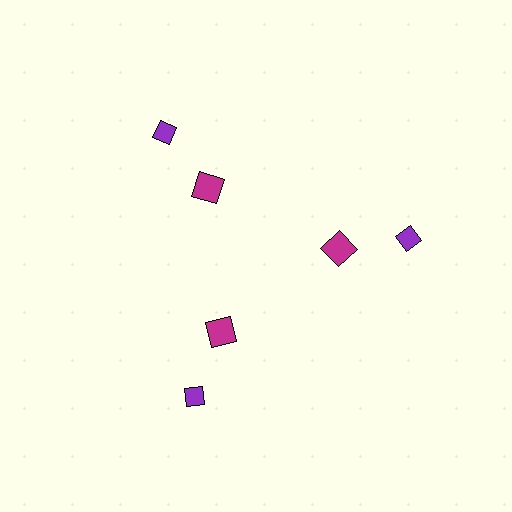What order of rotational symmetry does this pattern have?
This pattern has 3-fold rotational symmetry.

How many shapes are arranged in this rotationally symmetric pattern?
There are 6 shapes, arranged in 3 groups of 2.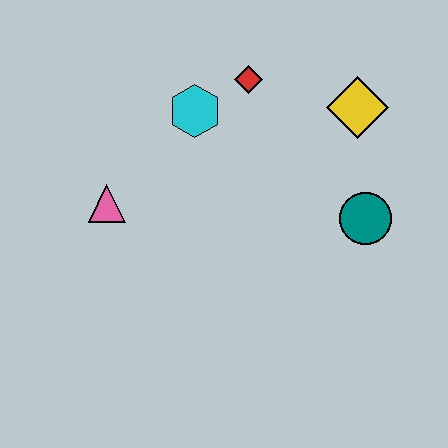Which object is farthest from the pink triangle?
The yellow diamond is farthest from the pink triangle.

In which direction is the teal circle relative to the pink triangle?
The teal circle is to the right of the pink triangle.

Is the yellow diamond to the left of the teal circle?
Yes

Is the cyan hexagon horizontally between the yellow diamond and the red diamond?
No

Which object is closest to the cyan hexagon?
The red diamond is closest to the cyan hexagon.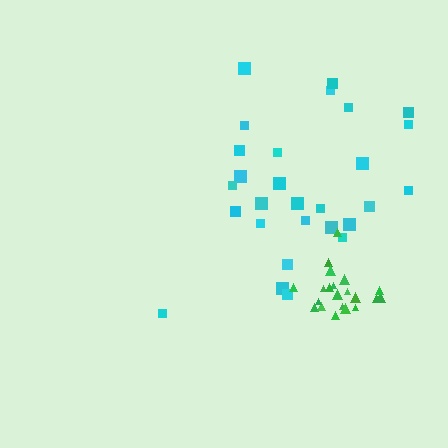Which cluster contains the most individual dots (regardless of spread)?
Cyan (28).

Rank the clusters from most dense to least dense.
green, cyan.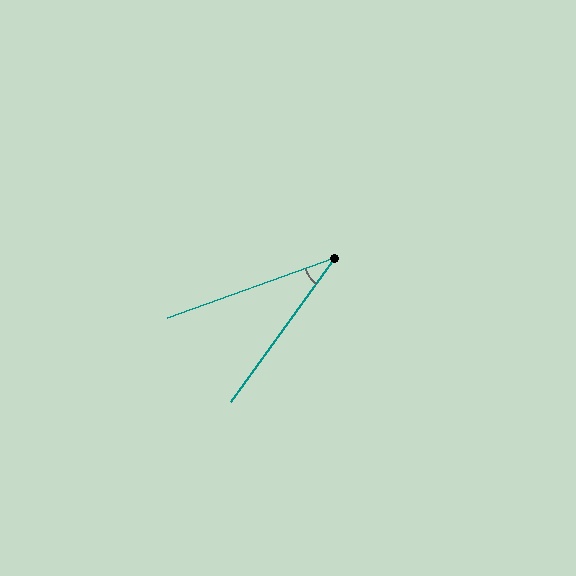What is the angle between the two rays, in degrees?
Approximately 34 degrees.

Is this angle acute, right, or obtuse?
It is acute.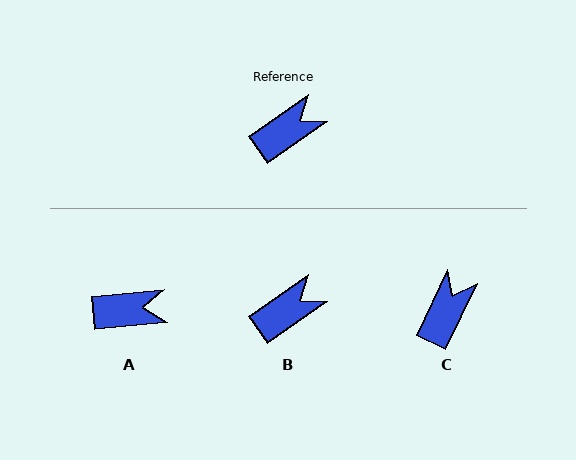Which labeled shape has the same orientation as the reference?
B.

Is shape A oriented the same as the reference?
No, it is off by about 29 degrees.